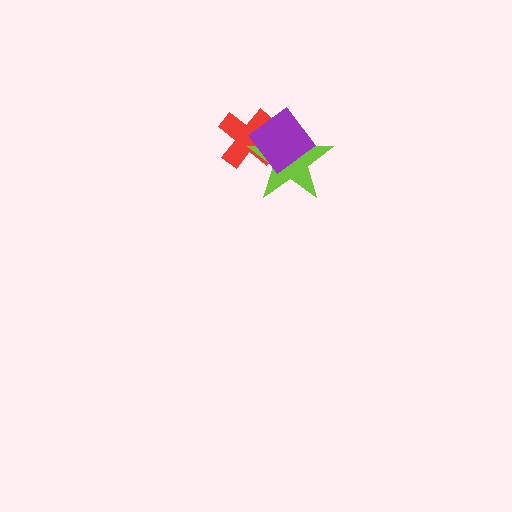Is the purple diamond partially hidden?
No, no other shape covers it.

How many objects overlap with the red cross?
2 objects overlap with the red cross.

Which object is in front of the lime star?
The purple diamond is in front of the lime star.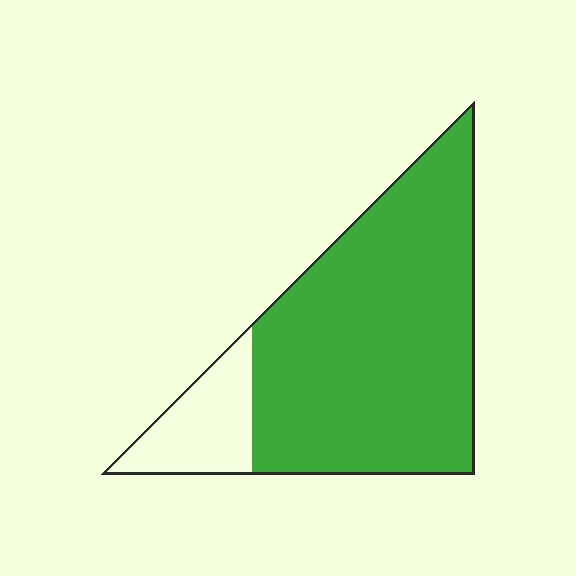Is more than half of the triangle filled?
Yes.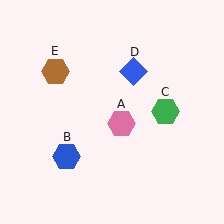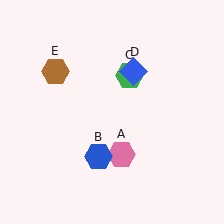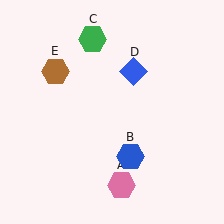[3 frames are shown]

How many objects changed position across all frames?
3 objects changed position: pink hexagon (object A), blue hexagon (object B), green hexagon (object C).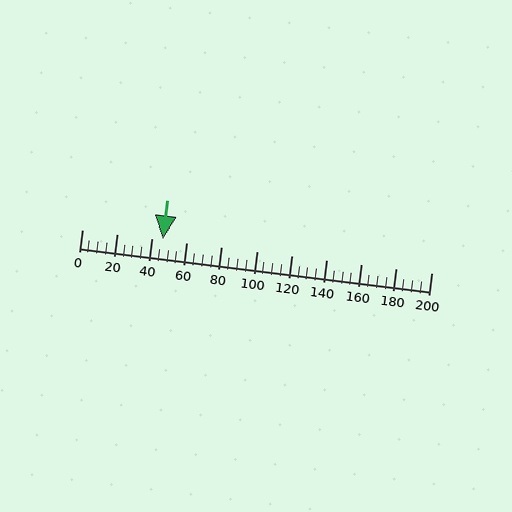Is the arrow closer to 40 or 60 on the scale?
The arrow is closer to 40.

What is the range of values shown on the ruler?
The ruler shows values from 0 to 200.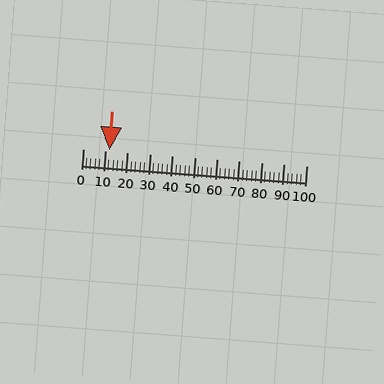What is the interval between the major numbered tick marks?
The major tick marks are spaced 10 units apart.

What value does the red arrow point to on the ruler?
The red arrow points to approximately 12.